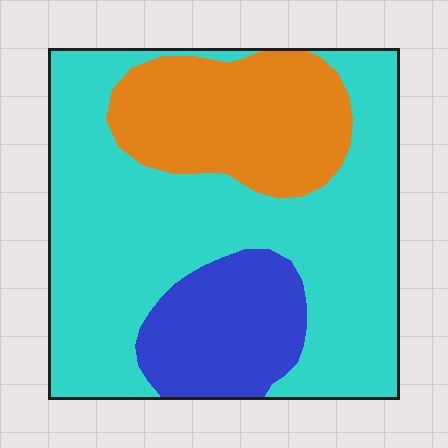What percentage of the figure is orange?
Orange takes up between a sixth and a third of the figure.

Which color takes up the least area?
Blue, at roughly 15%.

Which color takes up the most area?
Cyan, at roughly 60%.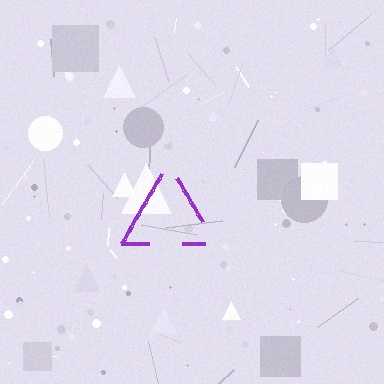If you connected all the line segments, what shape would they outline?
They would outline a triangle.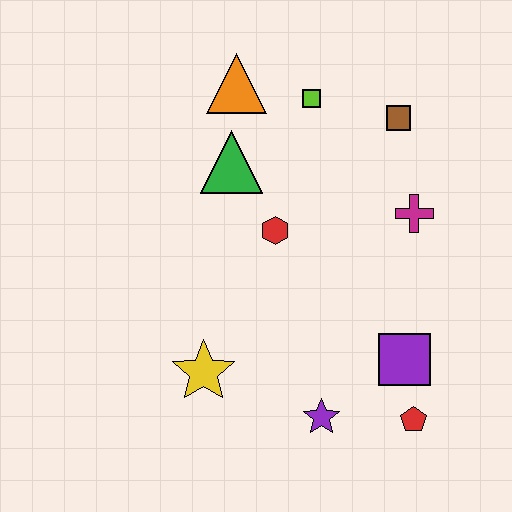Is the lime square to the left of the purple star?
Yes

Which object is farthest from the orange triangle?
The red pentagon is farthest from the orange triangle.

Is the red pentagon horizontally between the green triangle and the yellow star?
No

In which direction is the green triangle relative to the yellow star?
The green triangle is above the yellow star.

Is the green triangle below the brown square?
Yes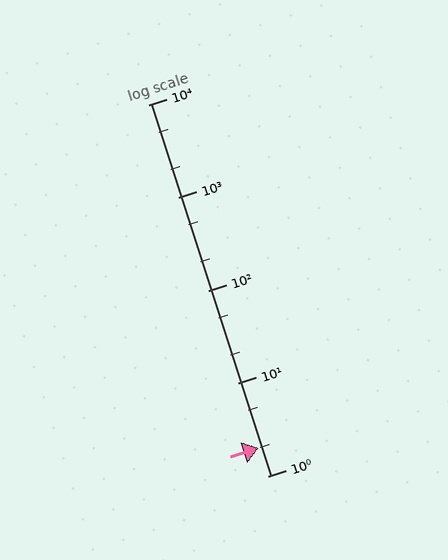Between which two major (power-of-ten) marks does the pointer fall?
The pointer is between 1 and 10.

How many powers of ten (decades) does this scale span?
The scale spans 4 decades, from 1 to 10000.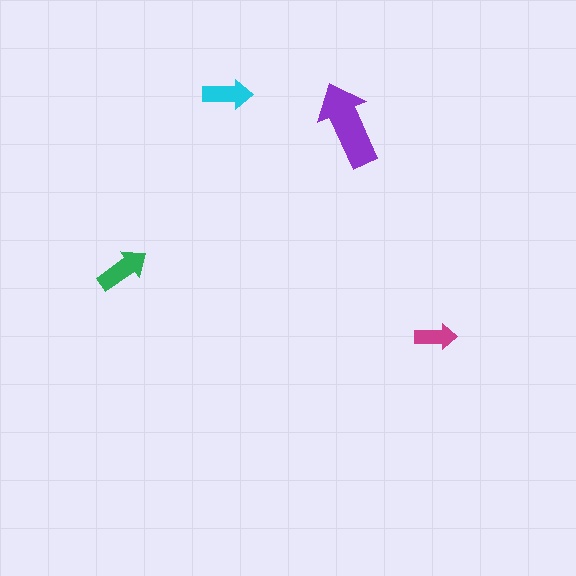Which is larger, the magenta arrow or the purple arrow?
The purple one.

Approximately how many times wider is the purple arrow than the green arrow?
About 1.5 times wider.